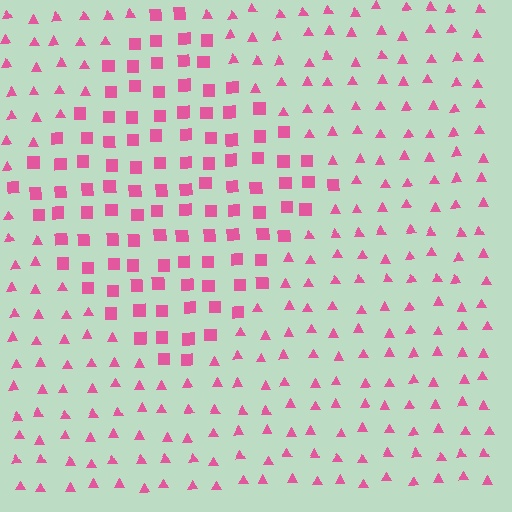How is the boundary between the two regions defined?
The boundary is defined by a change in element shape: squares inside vs. triangles outside. All elements share the same color and spacing.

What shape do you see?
I see a diamond.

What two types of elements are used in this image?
The image uses squares inside the diamond region and triangles outside it.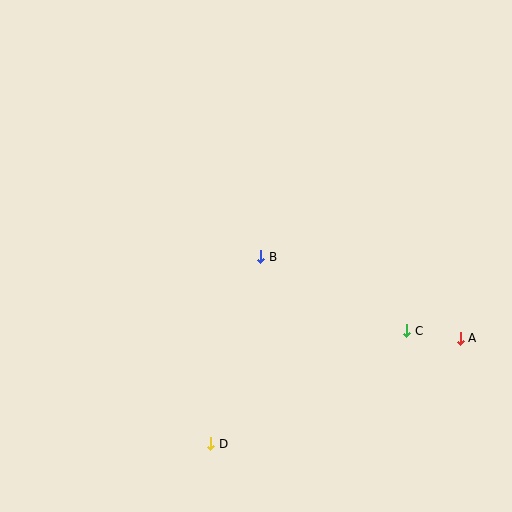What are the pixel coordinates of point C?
Point C is at (407, 331).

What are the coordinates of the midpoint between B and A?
The midpoint between B and A is at (360, 298).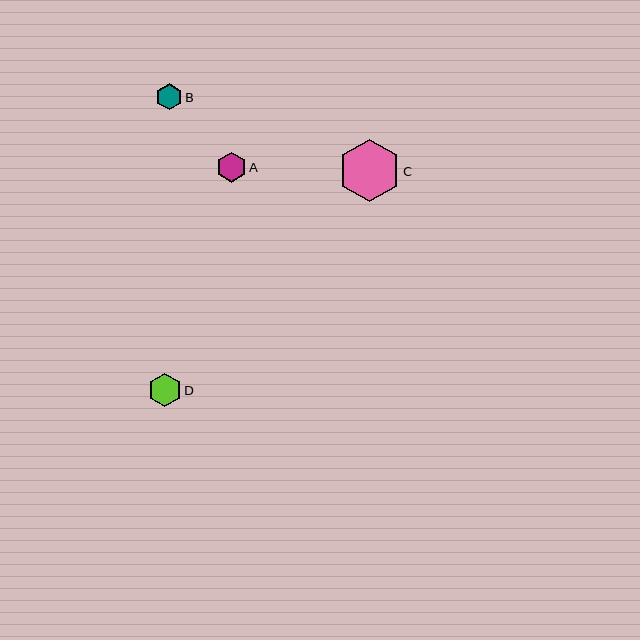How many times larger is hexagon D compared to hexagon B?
Hexagon D is approximately 1.3 times the size of hexagon B.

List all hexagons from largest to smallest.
From largest to smallest: C, D, A, B.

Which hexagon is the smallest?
Hexagon B is the smallest with a size of approximately 26 pixels.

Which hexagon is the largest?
Hexagon C is the largest with a size of approximately 62 pixels.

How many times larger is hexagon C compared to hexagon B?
Hexagon C is approximately 2.4 times the size of hexagon B.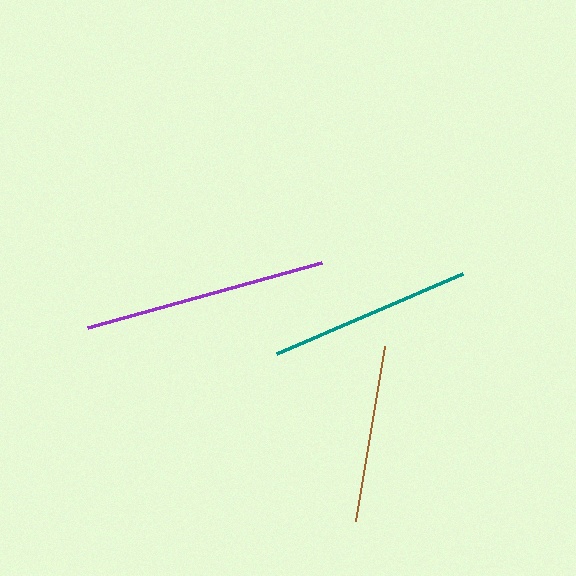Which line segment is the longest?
The purple line is the longest at approximately 243 pixels.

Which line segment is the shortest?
The brown line is the shortest at approximately 178 pixels.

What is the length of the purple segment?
The purple segment is approximately 243 pixels long.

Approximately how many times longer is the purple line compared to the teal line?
The purple line is approximately 1.2 times the length of the teal line.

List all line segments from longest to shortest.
From longest to shortest: purple, teal, brown.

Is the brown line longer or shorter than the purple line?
The purple line is longer than the brown line.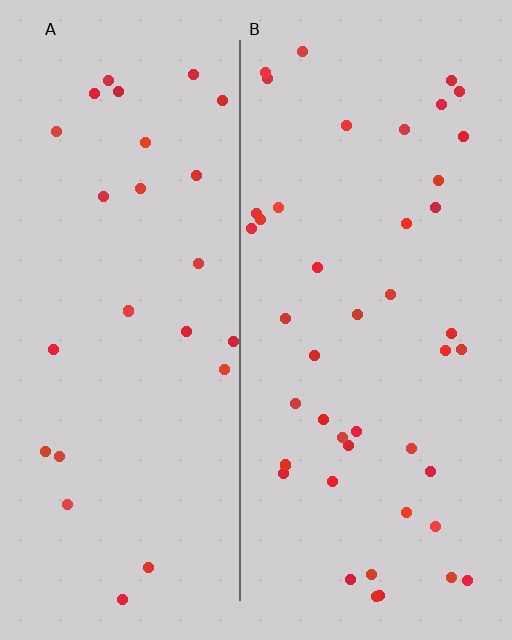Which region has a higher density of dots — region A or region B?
B (the right).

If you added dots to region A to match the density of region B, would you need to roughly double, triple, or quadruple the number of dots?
Approximately double.